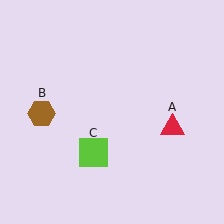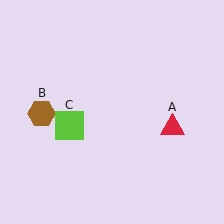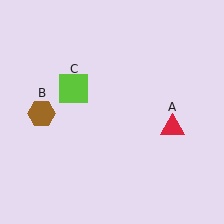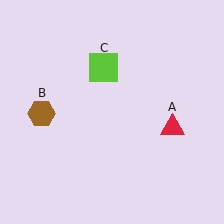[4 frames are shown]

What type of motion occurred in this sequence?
The lime square (object C) rotated clockwise around the center of the scene.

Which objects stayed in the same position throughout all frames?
Red triangle (object A) and brown hexagon (object B) remained stationary.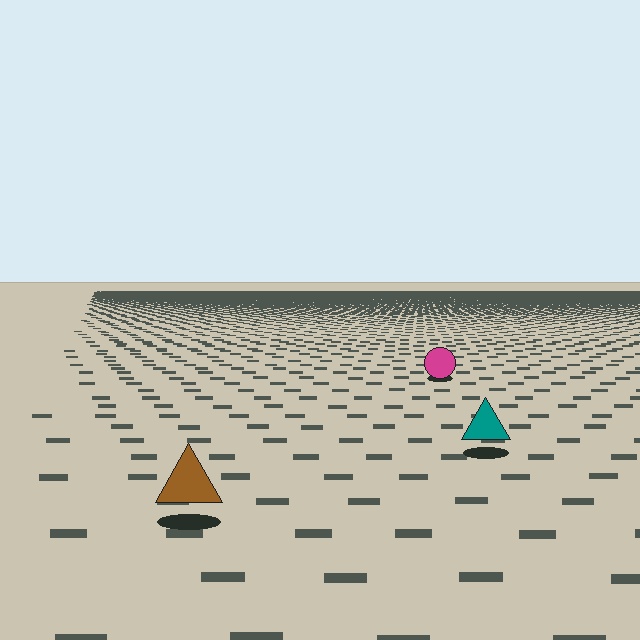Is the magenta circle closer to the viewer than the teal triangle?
No. The teal triangle is closer — you can tell from the texture gradient: the ground texture is coarser near it.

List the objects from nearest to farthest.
From nearest to farthest: the brown triangle, the teal triangle, the magenta circle.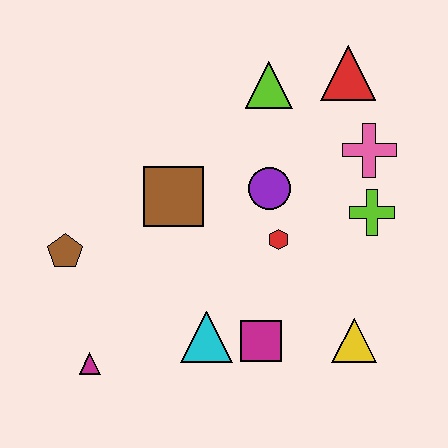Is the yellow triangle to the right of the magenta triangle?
Yes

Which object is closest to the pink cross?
The lime cross is closest to the pink cross.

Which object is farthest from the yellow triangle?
The brown pentagon is farthest from the yellow triangle.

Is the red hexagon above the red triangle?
No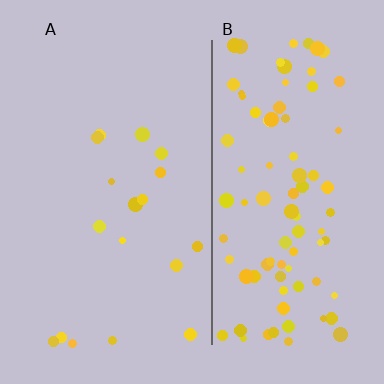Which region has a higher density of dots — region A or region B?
B (the right).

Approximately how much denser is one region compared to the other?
Approximately 5.1× — region B over region A.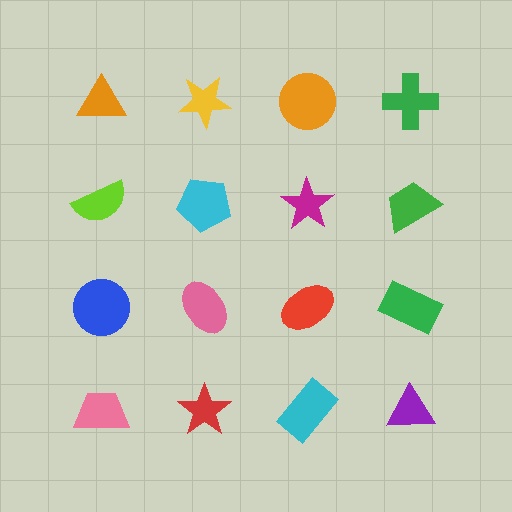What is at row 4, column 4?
A purple triangle.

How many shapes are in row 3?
4 shapes.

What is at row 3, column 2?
A pink ellipse.